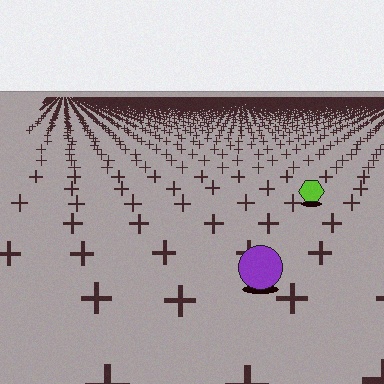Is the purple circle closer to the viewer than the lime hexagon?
Yes. The purple circle is closer — you can tell from the texture gradient: the ground texture is coarser near it.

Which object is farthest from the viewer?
The lime hexagon is farthest from the viewer. It appears smaller and the ground texture around it is denser.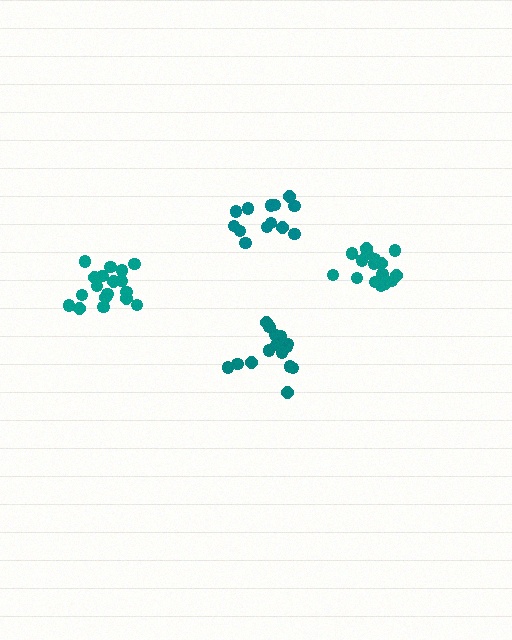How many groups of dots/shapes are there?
There are 4 groups.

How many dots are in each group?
Group 1: 13 dots, Group 2: 15 dots, Group 3: 18 dots, Group 4: 17 dots (63 total).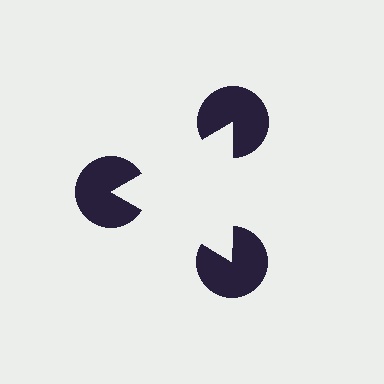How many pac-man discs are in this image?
There are 3 — one at each vertex of the illusory triangle.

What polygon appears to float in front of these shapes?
An illusory triangle — its edges are inferred from the aligned wedge cuts in the pac-man discs, not physically drawn.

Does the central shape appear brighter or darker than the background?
It typically appears slightly brighter than the background, even though no actual brightness change is drawn.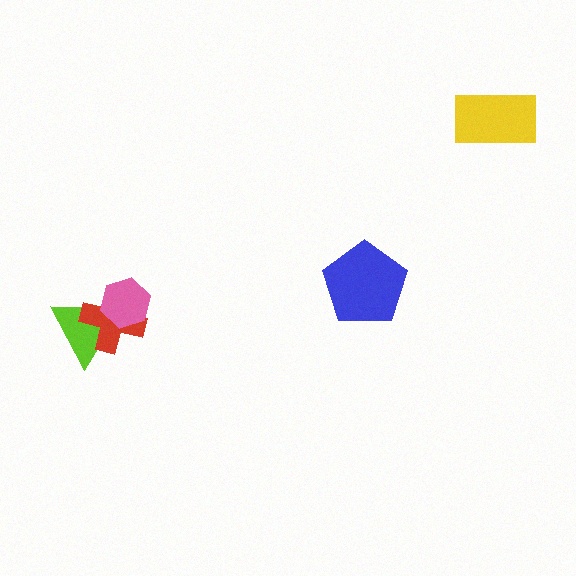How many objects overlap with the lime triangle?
2 objects overlap with the lime triangle.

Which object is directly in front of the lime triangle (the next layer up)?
The red cross is directly in front of the lime triangle.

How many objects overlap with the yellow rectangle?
0 objects overlap with the yellow rectangle.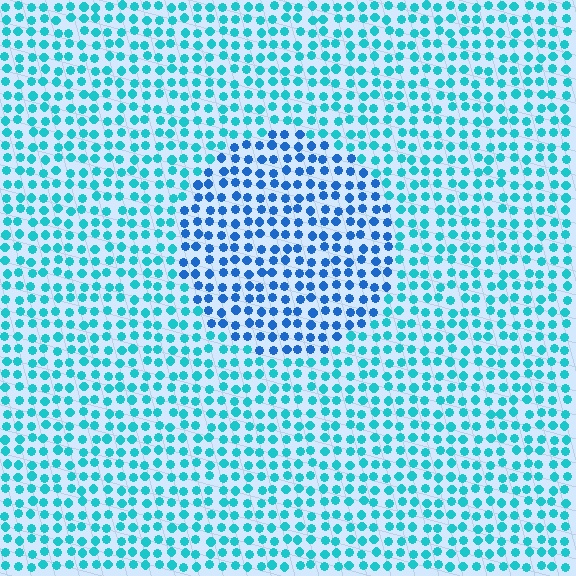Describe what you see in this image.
The image is filled with small cyan elements in a uniform arrangement. A circle-shaped region is visible where the elements are tinted to a slightly different hue, forming a subtle color boundary.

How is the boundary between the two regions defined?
The boundary is defined purely by a slight shift in hue (about 33 degrees). Spacing, size, and orientation are identical on both sides.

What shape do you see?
I see a circle.